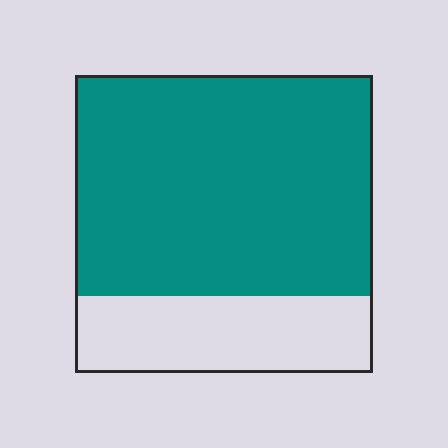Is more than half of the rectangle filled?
Yes.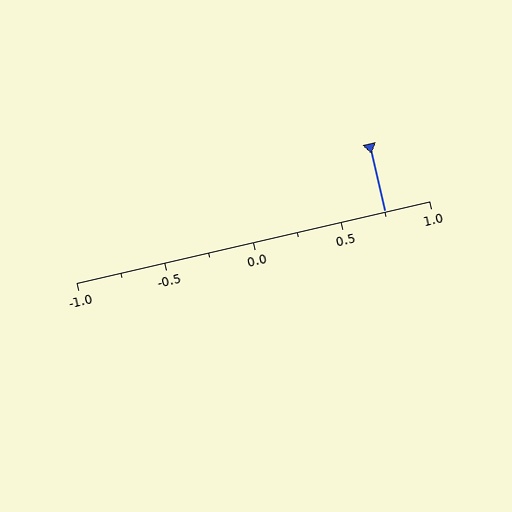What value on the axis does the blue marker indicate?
The marker indicates approximately 0.75.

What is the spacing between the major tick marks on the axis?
The major ticks are spaced 0.5 apart.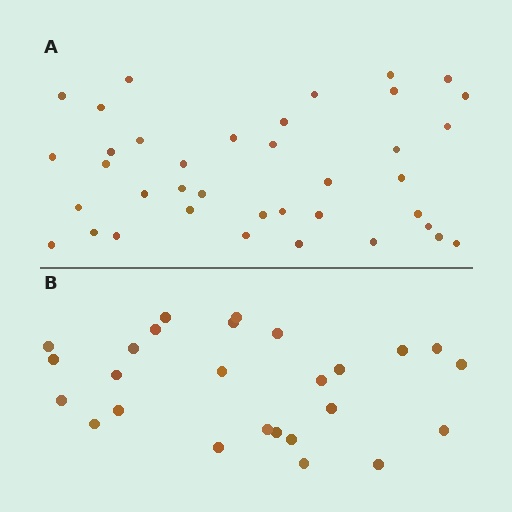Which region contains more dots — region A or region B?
Region A (the top region) has more dots.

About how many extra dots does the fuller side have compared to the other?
Region A has roughly 12 or so more dots than region B.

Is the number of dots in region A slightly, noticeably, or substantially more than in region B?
Region A has substantially more. The ratio is roughly 1.5 to 1.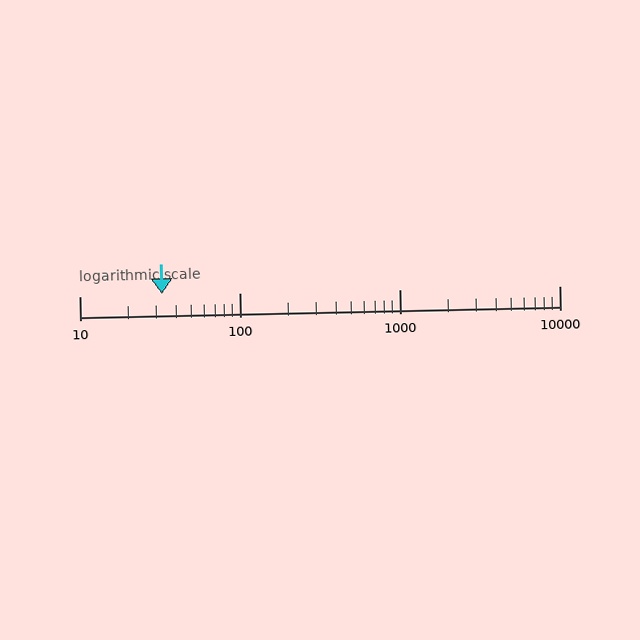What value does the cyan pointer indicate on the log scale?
The pointer indicates approximately 33.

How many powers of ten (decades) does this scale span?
The scale spans 3 decades, from 10 to 10000.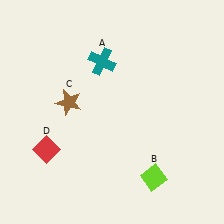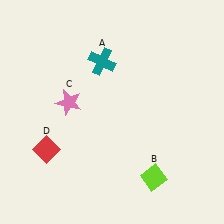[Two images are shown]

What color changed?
The star (C) changed from brown in Image 1 to pink in Image 2.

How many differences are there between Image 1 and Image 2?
There is 1 difference between the two images.